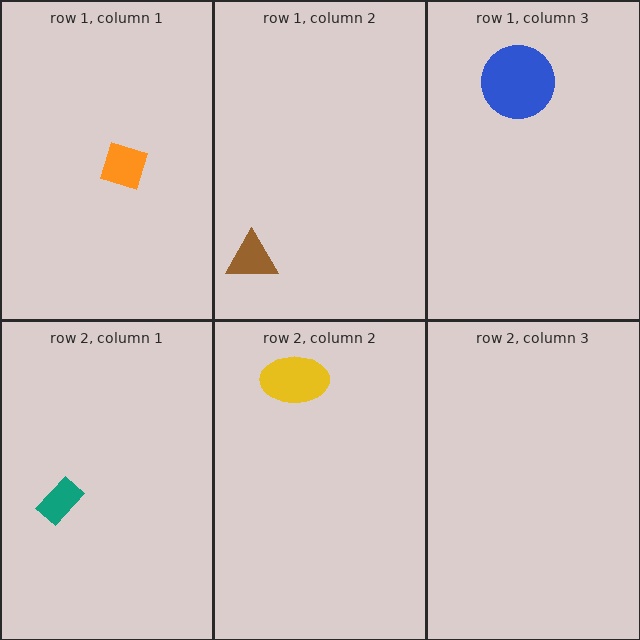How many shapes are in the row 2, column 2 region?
1.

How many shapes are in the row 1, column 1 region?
1.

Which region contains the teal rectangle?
The row 2, column 1 region.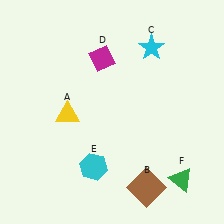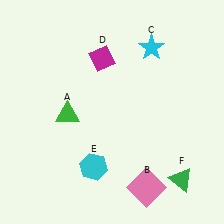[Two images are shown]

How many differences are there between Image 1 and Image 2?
There are 2 differences between the two images.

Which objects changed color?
A changed from yellow to green. B changed from brown to pink.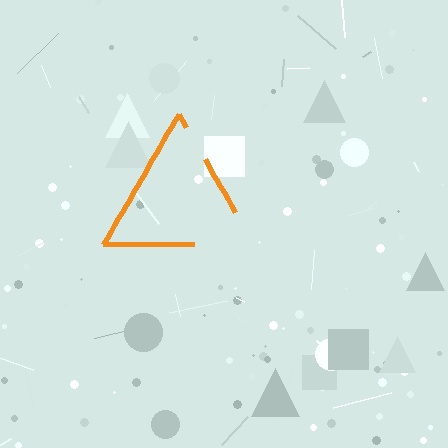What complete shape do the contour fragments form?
The contour fragments form a triangle.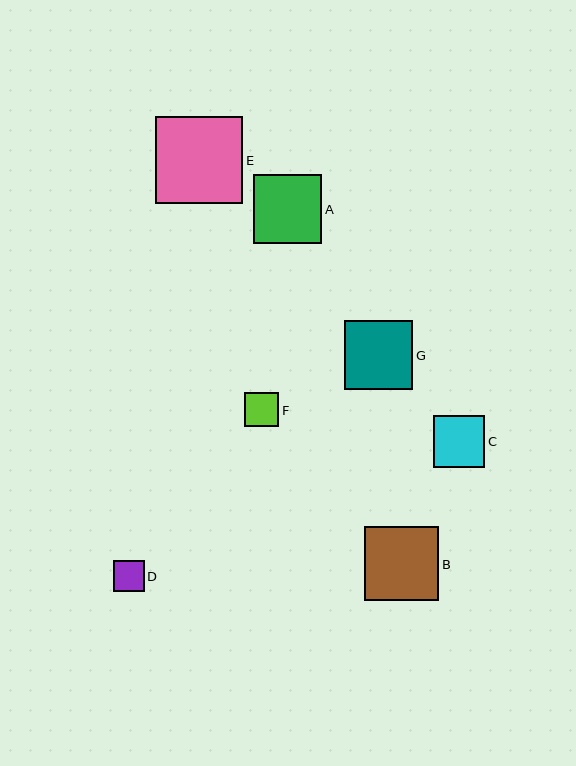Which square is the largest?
Square E is the largest with a size of approximately 87 pixels.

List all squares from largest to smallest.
From largest to smallest: E, B, G, A, C, F, D.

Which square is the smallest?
Square D is the smallest with a size of approximately 31 pixels.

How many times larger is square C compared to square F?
Square C is approximately 1.5 times the size of square F.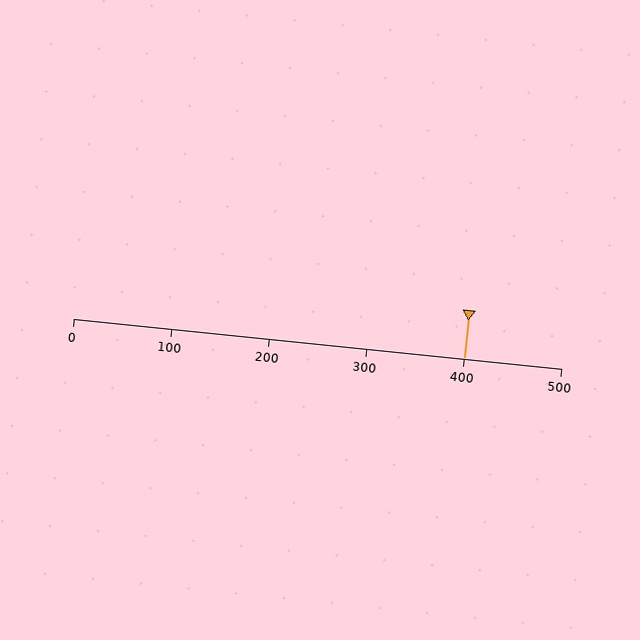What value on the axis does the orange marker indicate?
The marker indicates approximately 400.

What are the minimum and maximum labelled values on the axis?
The axis runs from 0 to 500.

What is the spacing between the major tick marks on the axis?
The major ticks are spaced 100 apart.